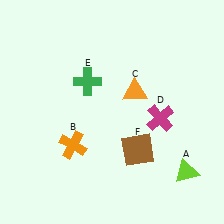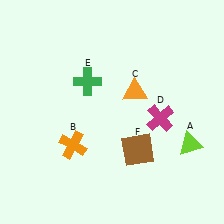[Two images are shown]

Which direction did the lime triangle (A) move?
The lime triangle (A) moved up.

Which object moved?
The lime triangle (A) moved up.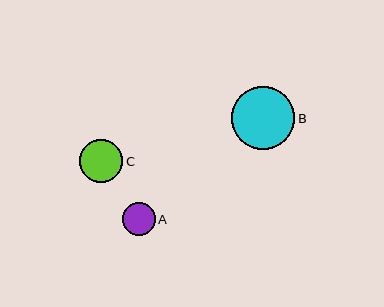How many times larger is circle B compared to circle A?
Circle B is approximately 1.9 times the size of circle A.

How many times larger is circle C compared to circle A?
Circle C is approximately 1.3 times the size of circle A.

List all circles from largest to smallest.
From largest to smallest: B, C, A.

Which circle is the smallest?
Circle A is the smallest with a size of approximately 33 pixels.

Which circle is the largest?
Circle B is the largest with a size of approximately 63 pixels.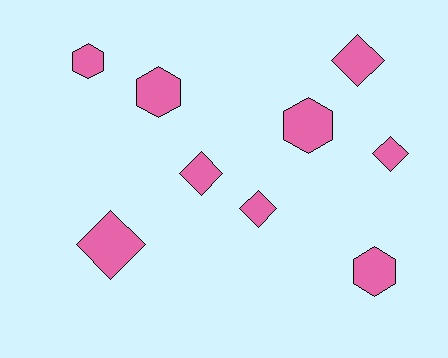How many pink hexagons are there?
There are 4 pink hexagons.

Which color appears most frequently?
Pink, with 9 objects.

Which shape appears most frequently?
Diamond, with 5 objects.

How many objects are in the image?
There are 9 objects.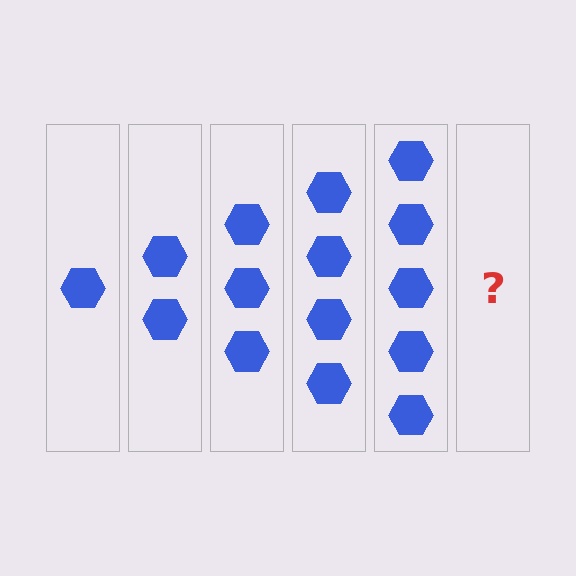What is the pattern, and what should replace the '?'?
The pattern is that each step adds one more hexagon. The '?' should be 6 hexagons.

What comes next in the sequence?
The next element should be 6 hexagons.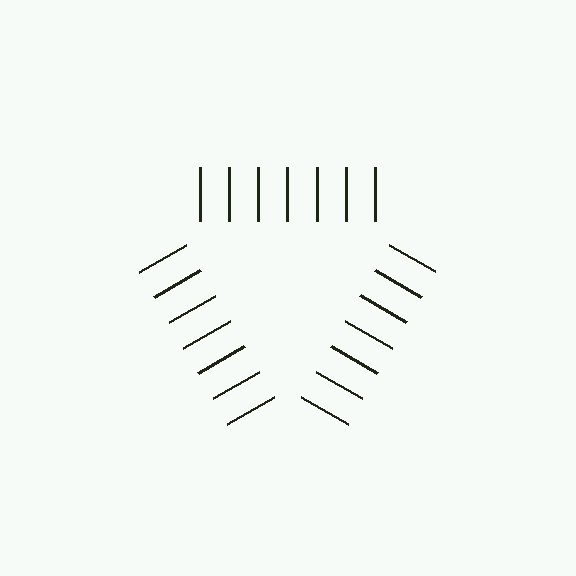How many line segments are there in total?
21 — 7 along each of the 3 edges.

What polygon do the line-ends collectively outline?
An illusory triangle — the line segments terminate on its edges but no continuous stroke is drawn.